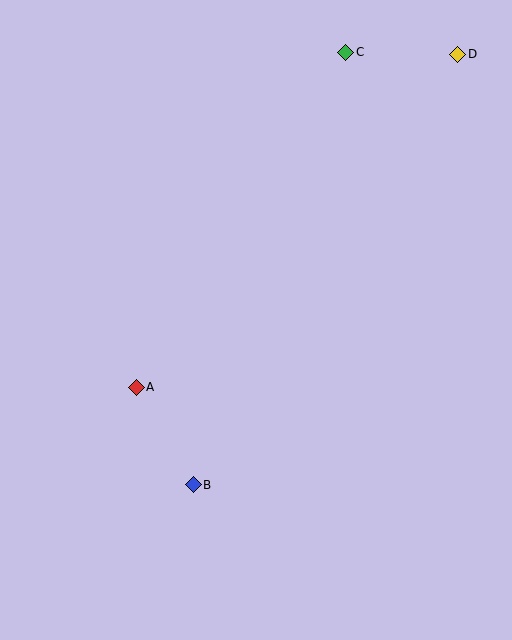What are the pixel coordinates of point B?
Point B is at (193, 485).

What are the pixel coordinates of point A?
Point A is at (136, 387).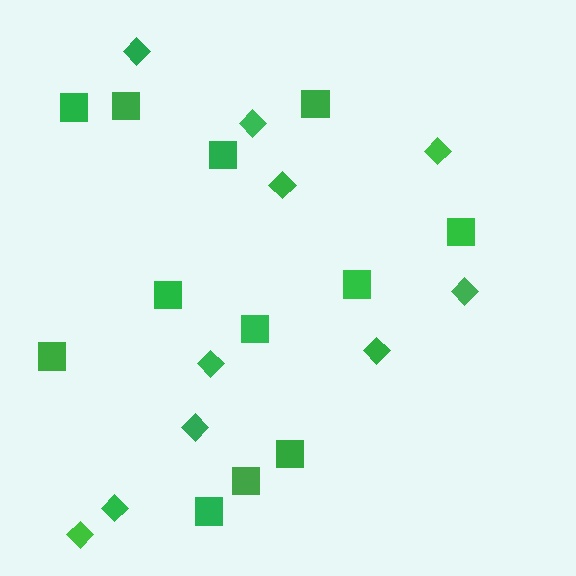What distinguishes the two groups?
There are 2 groups: one group of diamonds (10) and one group of squares (12).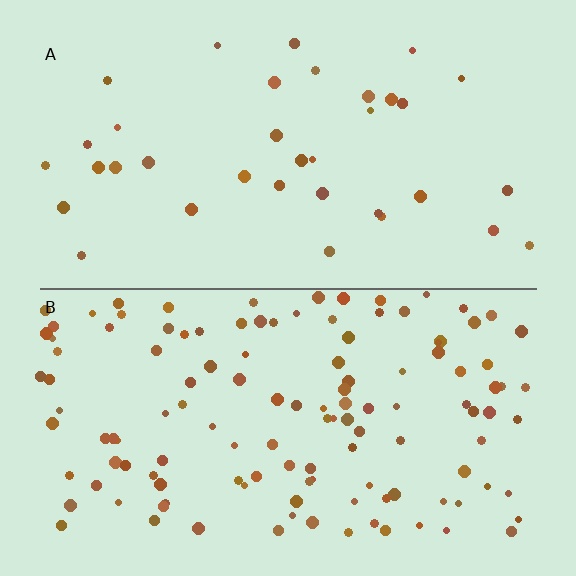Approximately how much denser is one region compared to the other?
Approximately 3.6× — region B over region A.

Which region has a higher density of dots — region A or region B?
B (the bottom).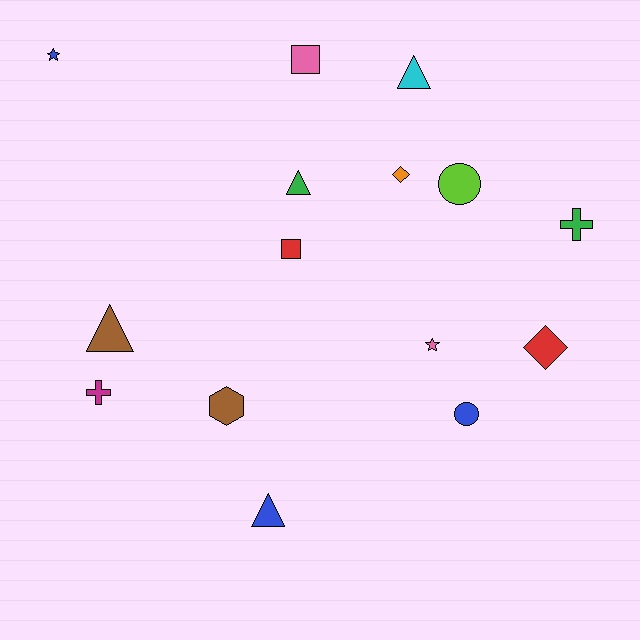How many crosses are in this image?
There are 2 crosses.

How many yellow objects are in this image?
There are no yellow objects.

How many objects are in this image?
There are 15 objects.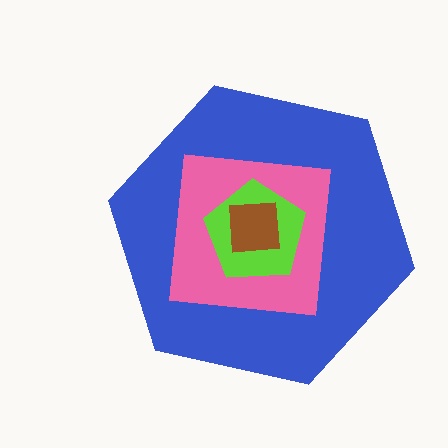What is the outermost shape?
The blue hexagon.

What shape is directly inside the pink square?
The lime pentagon.